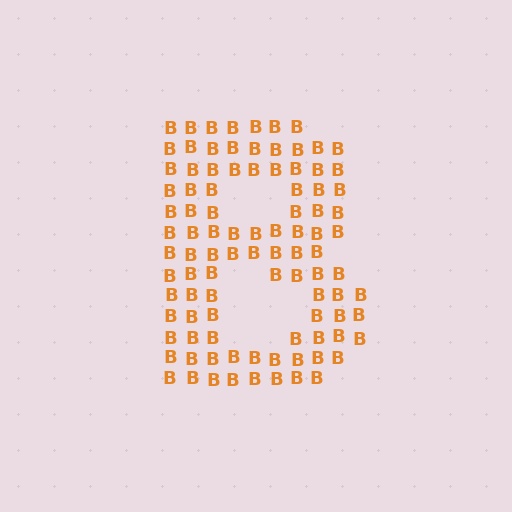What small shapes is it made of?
It is made of small letter B's.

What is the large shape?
The large shape is the letter B.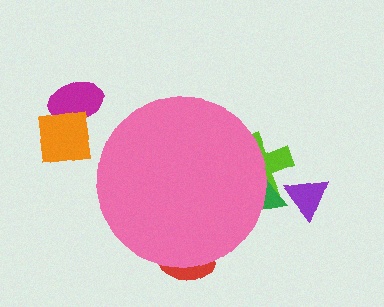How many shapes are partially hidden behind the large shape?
3 shapes are partially hidden.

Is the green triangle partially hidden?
Yes, the green triangle is partially hidden behind the pink circle.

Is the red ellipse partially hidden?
Yes, the red ellipse is partially hidden behind the pink circle.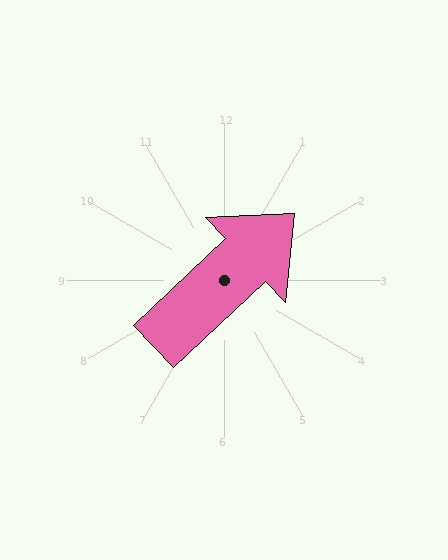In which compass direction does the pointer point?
Northeast.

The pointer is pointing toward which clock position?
Roughly 2 o'clock.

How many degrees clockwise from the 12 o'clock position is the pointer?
Approximately 47 degrees.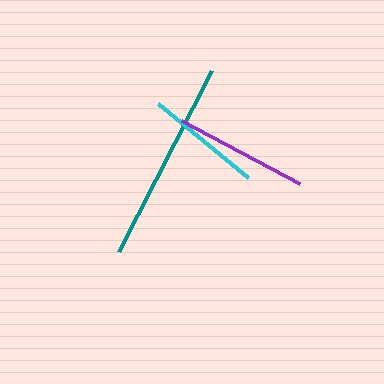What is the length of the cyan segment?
The cyan segment is approximately 117 pixels long.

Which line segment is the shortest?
The cyan line is the shortest at approximately 117 pixels.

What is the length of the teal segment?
The teal segment is approximately 204 pixels long.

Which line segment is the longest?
The teal line is the longest at approximately 204 pixels.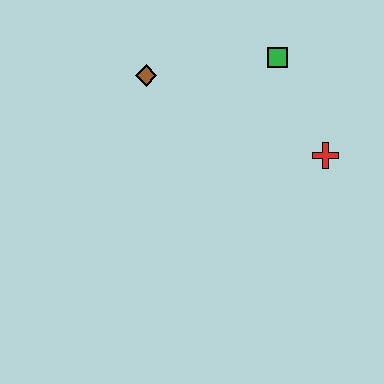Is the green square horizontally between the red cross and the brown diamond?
Yes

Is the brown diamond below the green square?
Yes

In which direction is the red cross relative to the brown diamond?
The red cross is to the right of the brown diamond.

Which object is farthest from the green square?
The brown diamond is farthest from the green square.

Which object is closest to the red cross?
The green square is closest to the red cross.